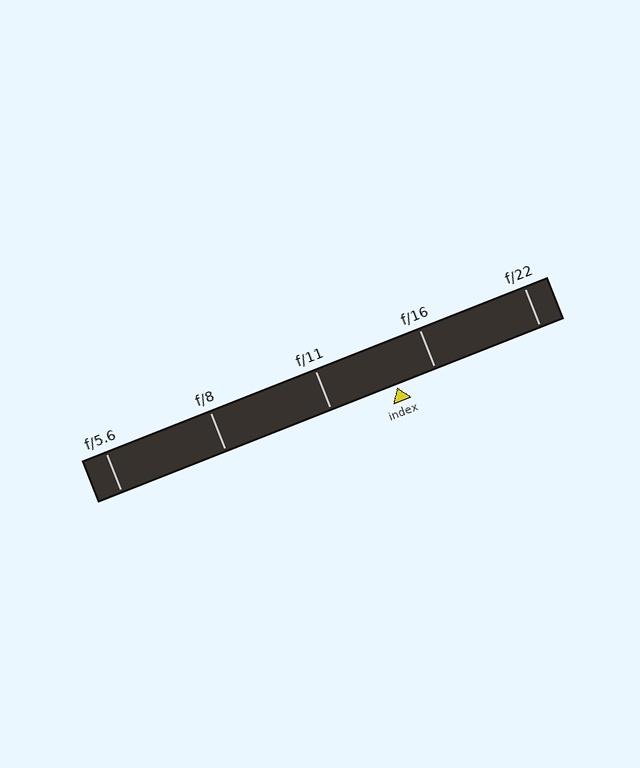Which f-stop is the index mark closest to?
The index mark is closest to f/16.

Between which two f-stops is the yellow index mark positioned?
The index mark is between f/11 and f/16.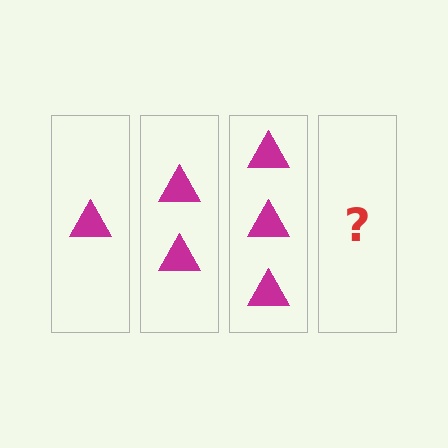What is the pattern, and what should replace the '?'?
The pattern is that each step adds one more triangle. The '?' should be 4 triangles.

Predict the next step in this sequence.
The next step is 4 triangles.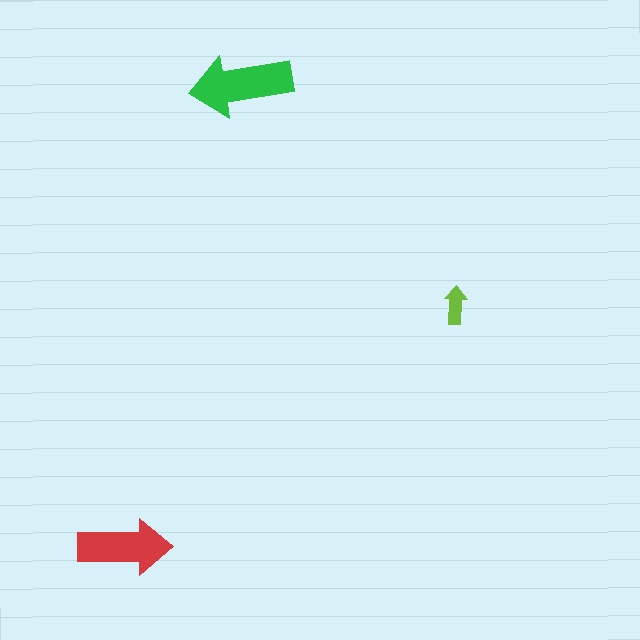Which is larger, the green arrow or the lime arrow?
The green one.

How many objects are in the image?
There are 3 objects in the image.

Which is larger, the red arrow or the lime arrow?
The red one.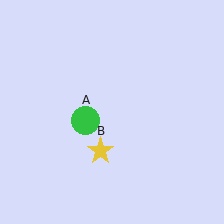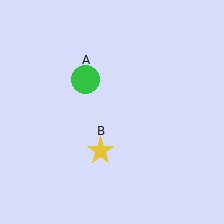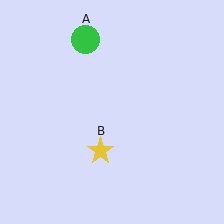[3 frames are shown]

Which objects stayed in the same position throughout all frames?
Yellow star (object B) remained stationary.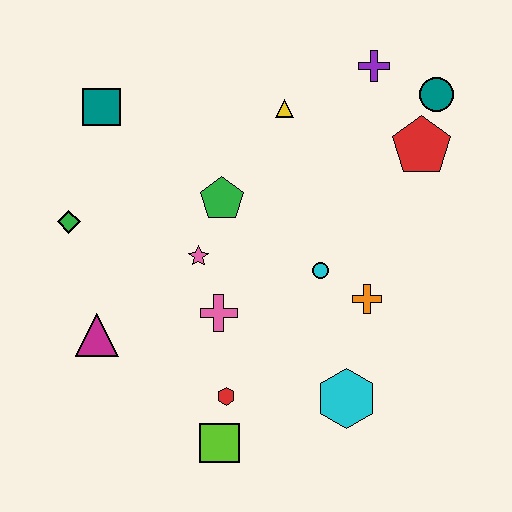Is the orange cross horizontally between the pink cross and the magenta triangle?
No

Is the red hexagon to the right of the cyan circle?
No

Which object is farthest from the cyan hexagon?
The teal square is farthest from the cyan hexagon.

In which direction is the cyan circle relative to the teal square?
The cyan circle is to the right of the teal square.